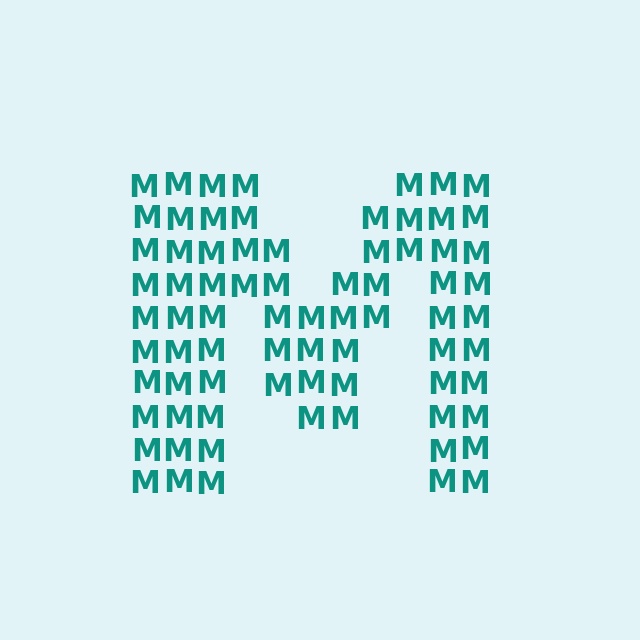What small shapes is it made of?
It is made of small letter M's.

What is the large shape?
The large shape is the letter M.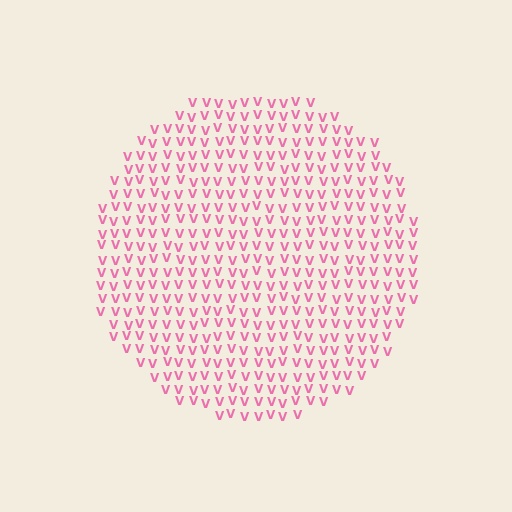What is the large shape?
The large shape is a circle.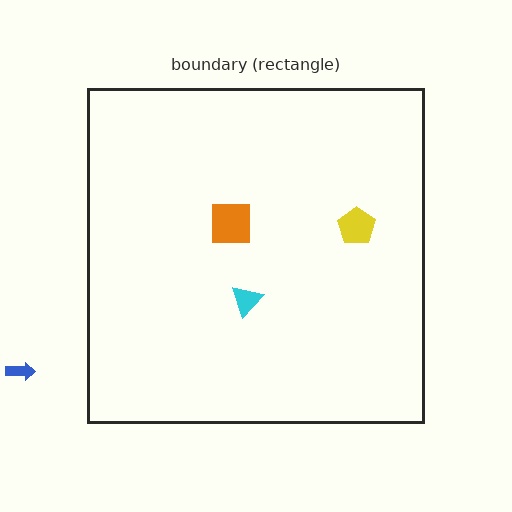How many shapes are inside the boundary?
3 inside, 1 outside.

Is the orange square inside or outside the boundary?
Inside.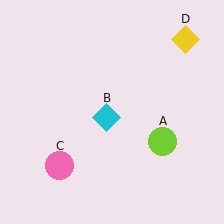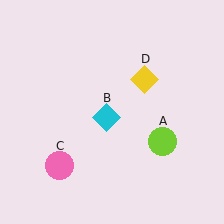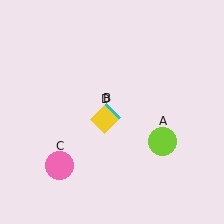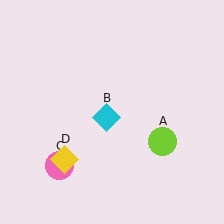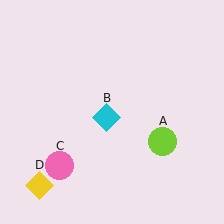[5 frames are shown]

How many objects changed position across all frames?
1 object changed position: yellow diamond (object D).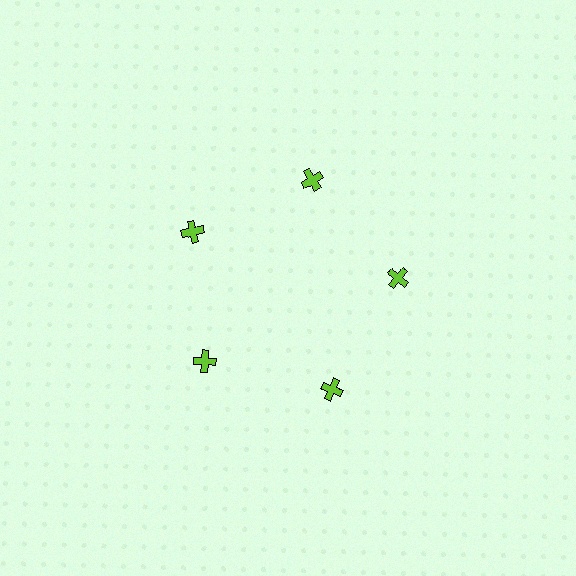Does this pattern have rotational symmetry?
Yes, this pattern has 5-fold rotational symmetry. It looks the same after rotating 72 degrees around the center.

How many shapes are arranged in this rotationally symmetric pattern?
There are 5 shapes, arranged in 5 groups of 1.